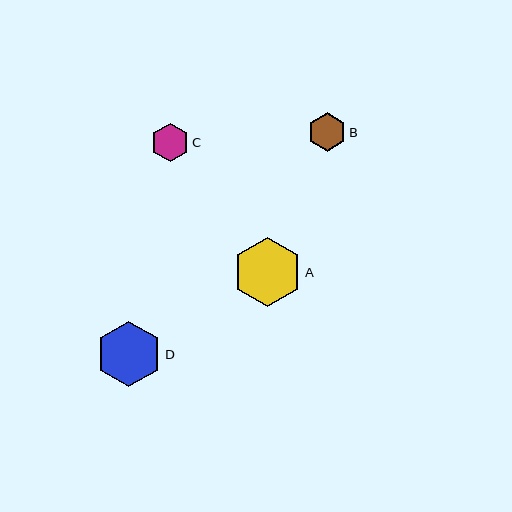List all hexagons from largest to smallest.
From largest to smallest: A, D, C, B.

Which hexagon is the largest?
Hexagon A is the largest with a size of approximately 69 pixels.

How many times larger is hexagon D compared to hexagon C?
Hexagon D is approximately 1.7 times the size of hexagon C.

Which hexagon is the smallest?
Hexagon B is the smallest with a size of approximately 39 pixels.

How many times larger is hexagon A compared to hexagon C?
Hexagon A is approximately 1.8 times the size of hexagon C.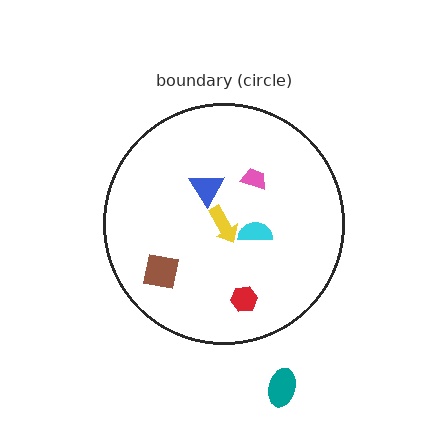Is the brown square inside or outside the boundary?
Inside.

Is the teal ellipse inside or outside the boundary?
Outside.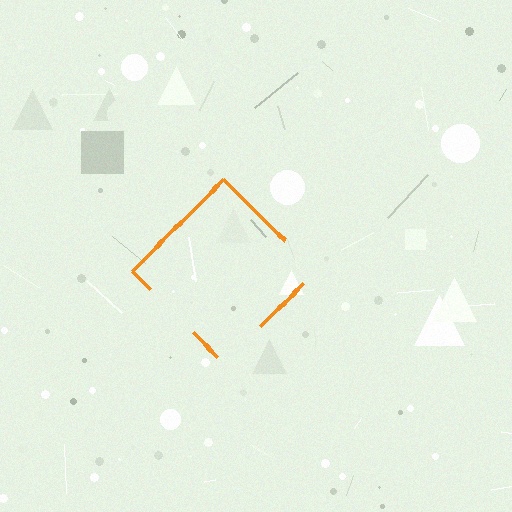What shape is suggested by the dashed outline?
The dashed outline suggests a diamond.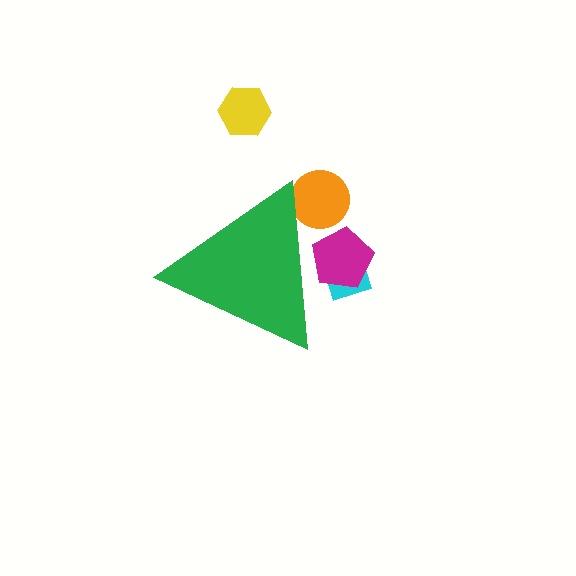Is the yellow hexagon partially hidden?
No, the yellow hexagon is fully visible.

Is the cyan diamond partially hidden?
Yes, the cyan diamond is partially hidden behind the green triangle.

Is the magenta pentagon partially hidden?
Yes, the magenta pentagon is partially hidden behind the green triangle.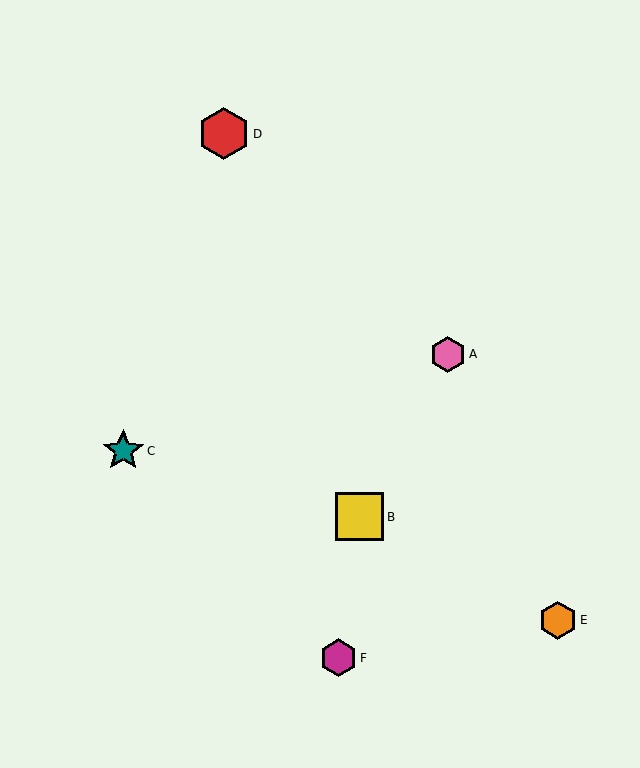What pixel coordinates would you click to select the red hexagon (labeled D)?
Click at (224, 134) to select the red hexagon D.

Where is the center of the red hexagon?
The center of the red hexagon is at (224, 134).